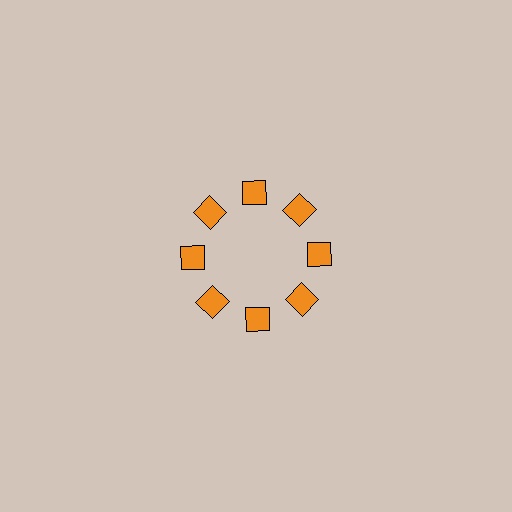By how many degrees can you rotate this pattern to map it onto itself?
The pattern maps onto itself every 45 degrees of rotation.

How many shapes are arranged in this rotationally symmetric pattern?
There are 8 shapes, arranged in 8 groups of 1.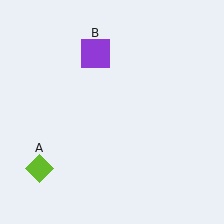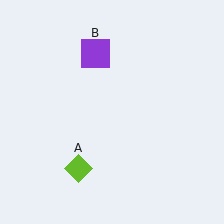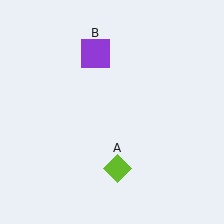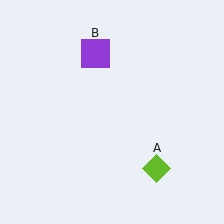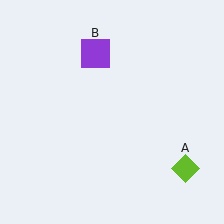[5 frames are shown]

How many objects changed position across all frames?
1 object changed position: lime diamond (object A).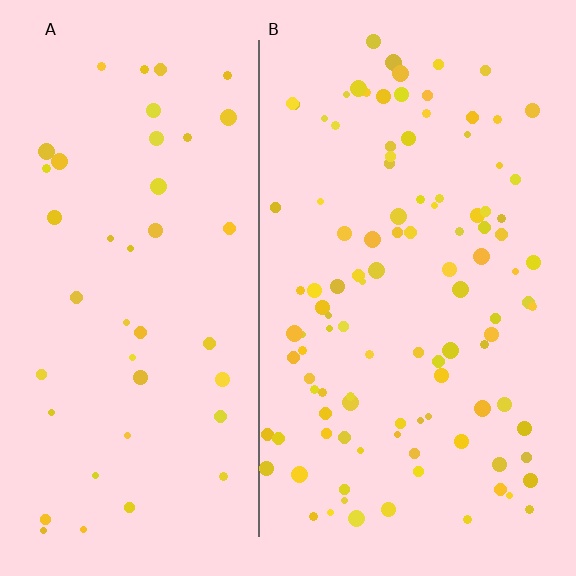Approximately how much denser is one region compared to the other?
Approximately 2.5× — region B over region A.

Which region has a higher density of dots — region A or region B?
B (the right).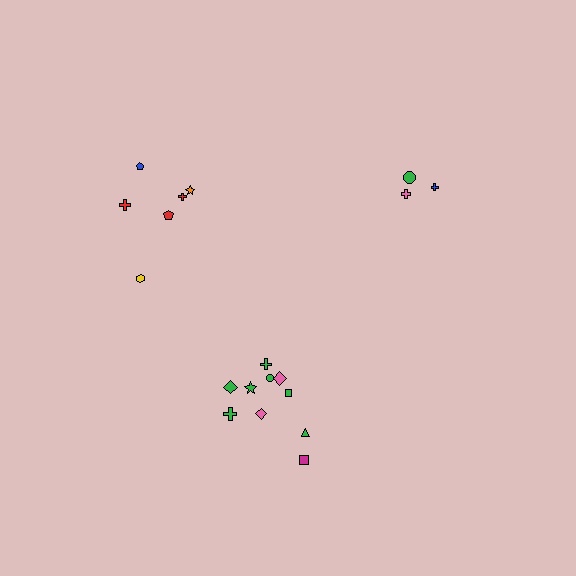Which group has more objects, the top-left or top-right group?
The top-left group.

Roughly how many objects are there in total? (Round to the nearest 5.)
Roughly 20 objects in total.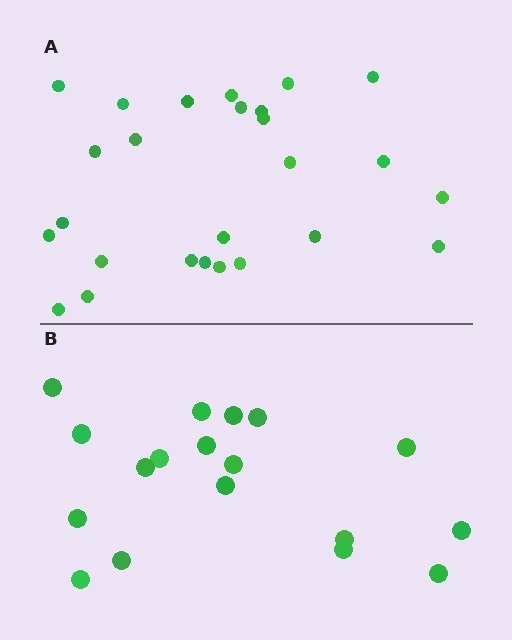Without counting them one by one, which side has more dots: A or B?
Region A (the top region) has more dots.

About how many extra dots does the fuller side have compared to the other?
Region A has roughly 8 or so more dots than region B.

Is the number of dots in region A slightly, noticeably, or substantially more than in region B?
Region A has noticeably more, but not dramatically so. The ratio is roughly 1.4 to 1.